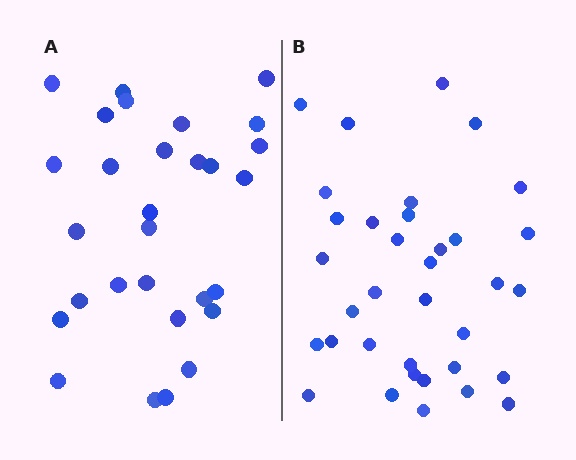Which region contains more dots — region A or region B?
Region B (the right region) has more dots.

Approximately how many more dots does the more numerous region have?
Region B has about 6 more dots than region A.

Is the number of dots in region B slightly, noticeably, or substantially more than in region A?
Region B has only slightly more — the two regions are fairly close. The ratio is roughly 1.2 to 1.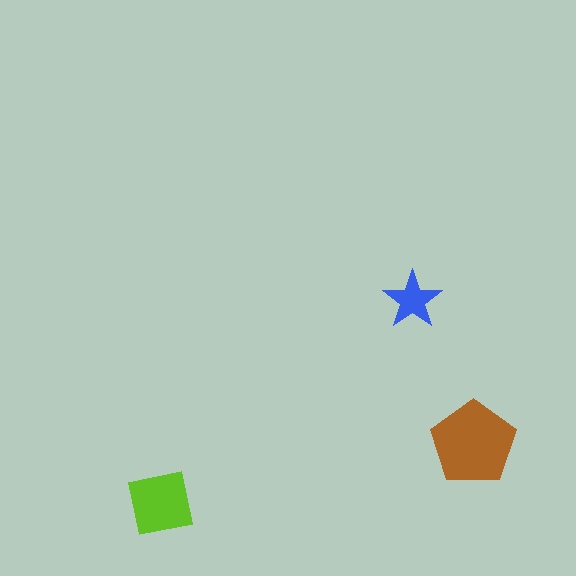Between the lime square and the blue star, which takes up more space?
The lime square.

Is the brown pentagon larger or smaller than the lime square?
Larger.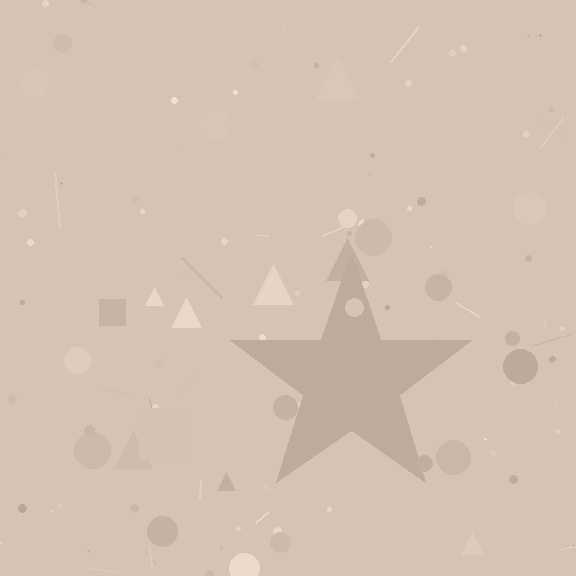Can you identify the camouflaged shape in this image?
The camouflaged shape is a star.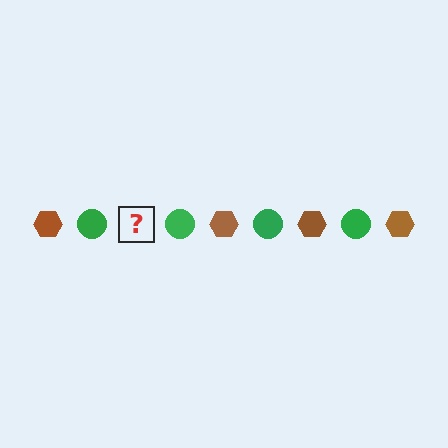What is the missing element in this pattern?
The missing element is a brown hexagon.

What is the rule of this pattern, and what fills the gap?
The rule is that the pattern alternates between brown hexagon and green circle. The gap should be filled with a brown hexagon.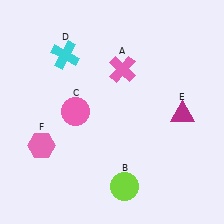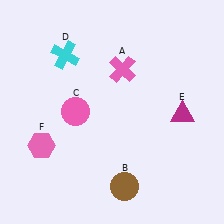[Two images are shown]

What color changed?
The circle (B) changed from lime in Image 1 to brown in Image 2.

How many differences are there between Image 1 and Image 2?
There is 1 difference between the two images.